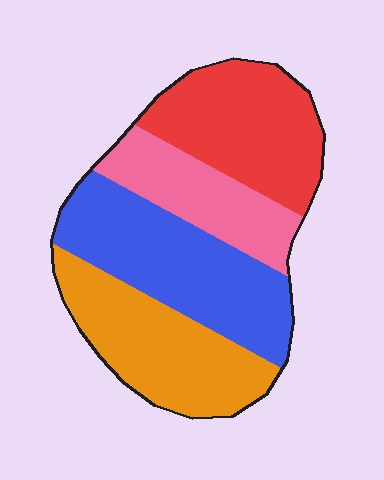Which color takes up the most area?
Blue, at roughly 30%.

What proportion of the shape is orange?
Orange covers roughly 25% of the shape.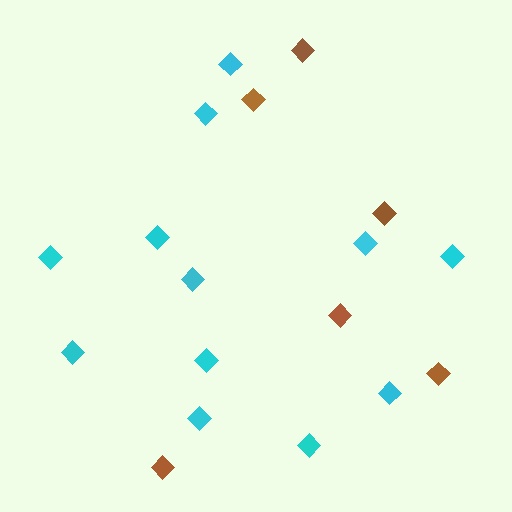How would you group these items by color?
There are 2 groups: one group of brown diamonds (6) and one group of cyan diamonds (12).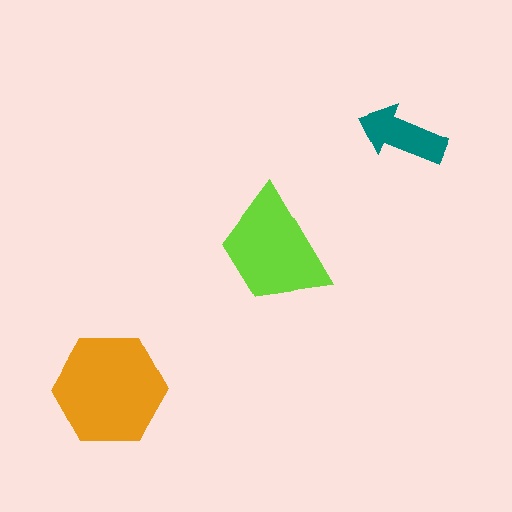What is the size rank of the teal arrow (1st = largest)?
3rd.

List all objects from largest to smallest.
The orange hexagon, the lime trapezoid, the teal arrow.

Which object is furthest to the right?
The teal arrow is rightmost.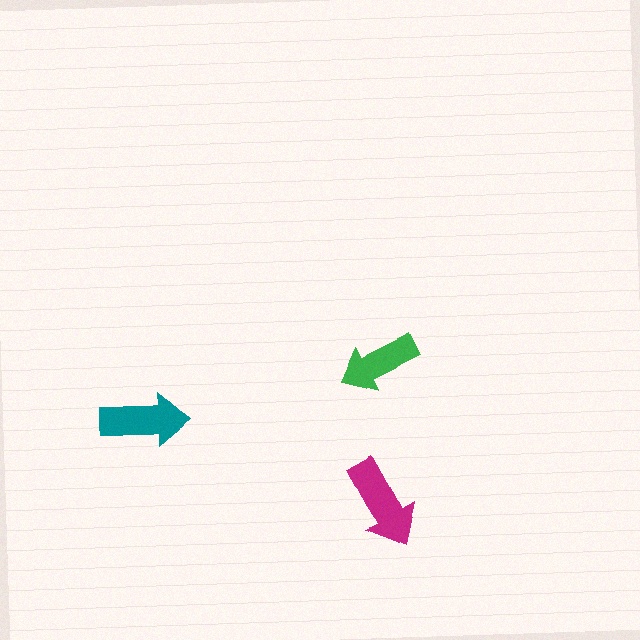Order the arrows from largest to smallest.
the magenta one, the teal one, the green one.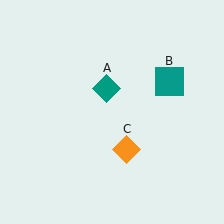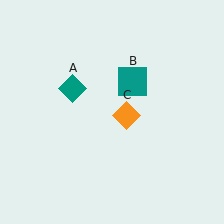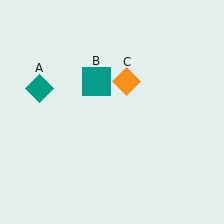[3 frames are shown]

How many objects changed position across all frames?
3 objects changed position: teal diamond (object A), teal square (object B), orange diamond (object C).